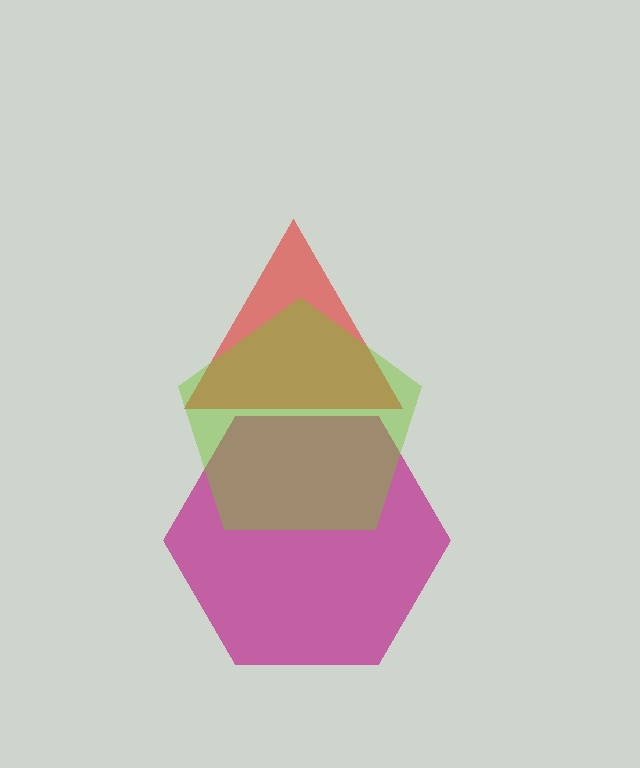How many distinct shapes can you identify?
There are 3 distinct shapes: a red triangle, a magenta hexagon, a lime pentagon.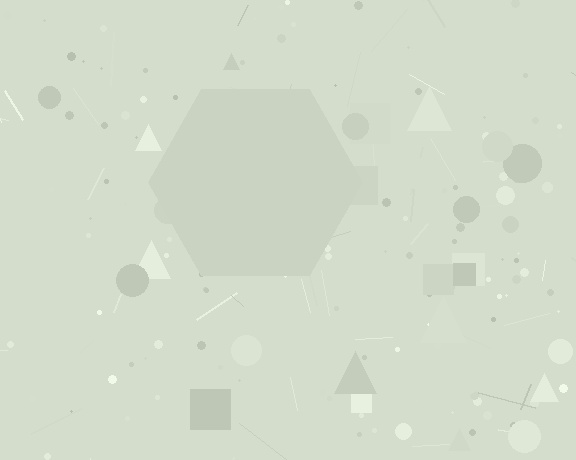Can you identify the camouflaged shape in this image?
The camouflaged shape is a hexagon.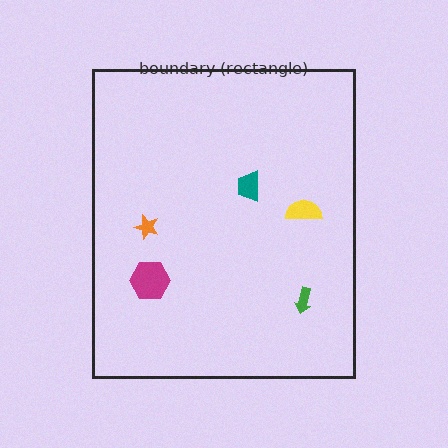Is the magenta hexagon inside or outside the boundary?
Inside.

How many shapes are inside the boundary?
5 inside, 0 outside.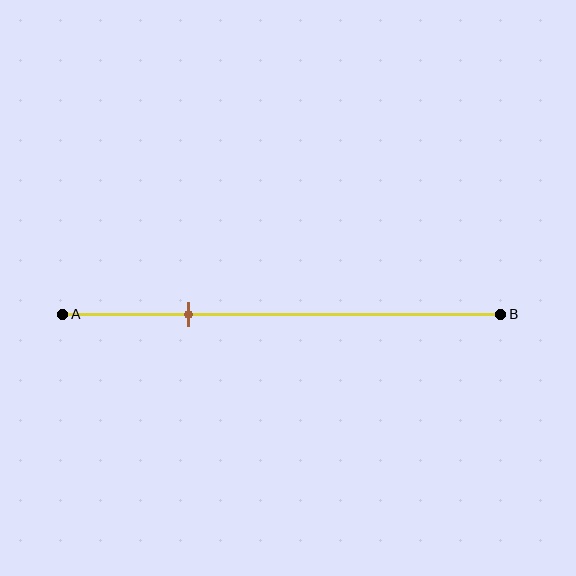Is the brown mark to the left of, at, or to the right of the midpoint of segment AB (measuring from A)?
The brown mark is to the left of the midpoint of segment AB.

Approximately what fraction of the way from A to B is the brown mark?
The brown mark is approximately 30% of the way from A to B.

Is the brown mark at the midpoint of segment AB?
No, the mark is at about 30% from A, not at the 50% midpoint.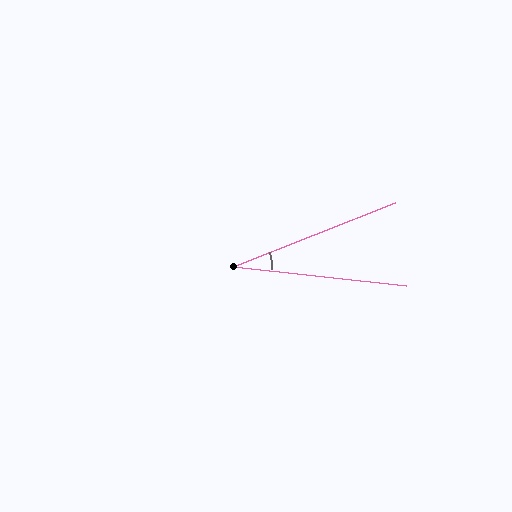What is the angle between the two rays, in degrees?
Approximately 28 degrees.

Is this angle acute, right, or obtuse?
It is acute.